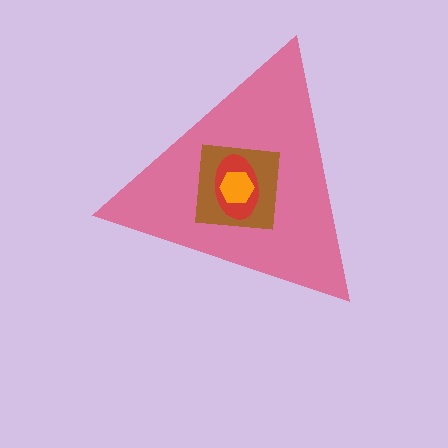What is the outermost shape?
The pink triangle.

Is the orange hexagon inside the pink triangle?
Yes.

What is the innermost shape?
The orange hexagon.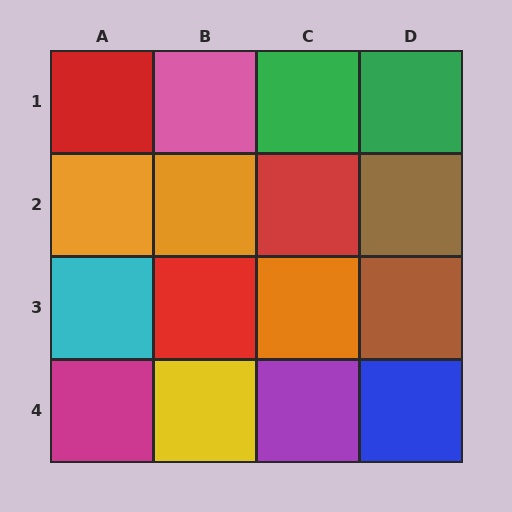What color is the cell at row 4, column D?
Blue.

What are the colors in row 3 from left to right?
Cyan, red, orange, brown.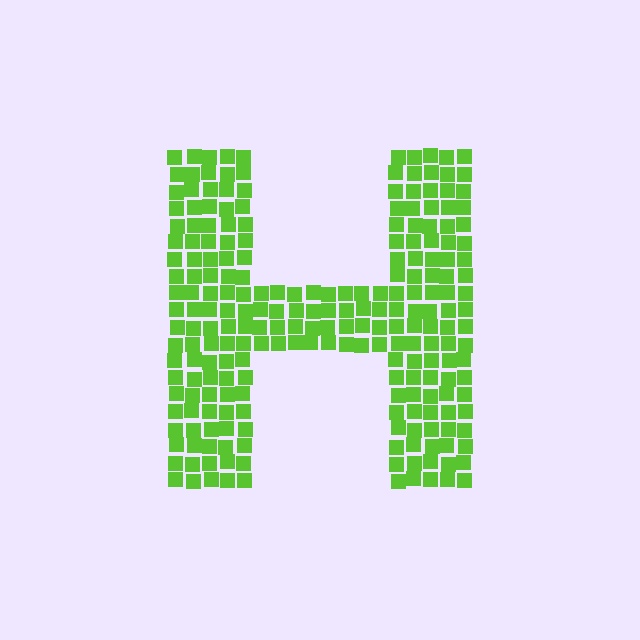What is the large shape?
The large shape is the letter H.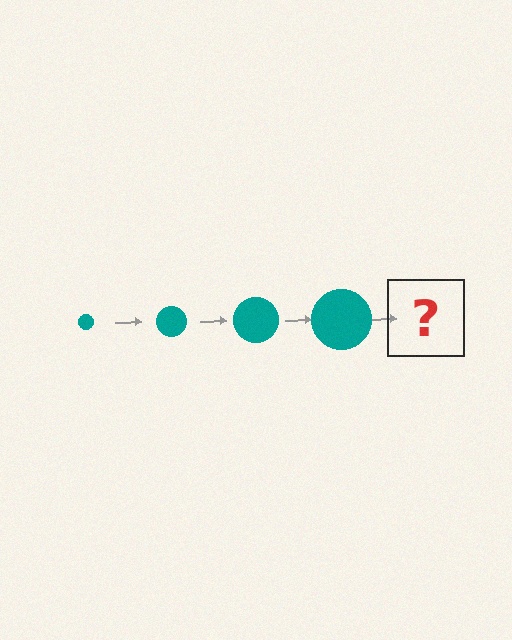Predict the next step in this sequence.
The next step is a teal circle, larger than the previous one.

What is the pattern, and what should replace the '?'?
The pattern is that the circle gets progressively larger each step. The '?' should be a teal circle, larger than the previous one.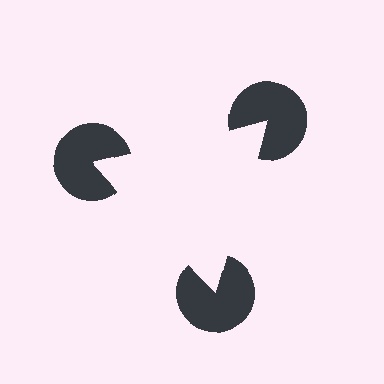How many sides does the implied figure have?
3 sides.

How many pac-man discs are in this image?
There are 3 — one at each vertex of the illusory triangle.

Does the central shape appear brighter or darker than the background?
It typically appears slightly brighter than the background, even though no actual brightness change is drawn.